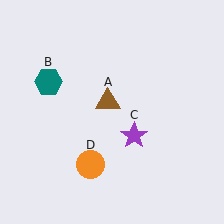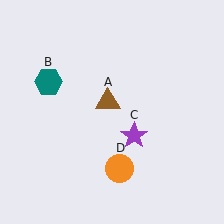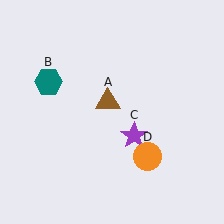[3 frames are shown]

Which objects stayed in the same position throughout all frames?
Brown triangle (object A) and teal hexagon (object B) and purple star (object C) remained stationary.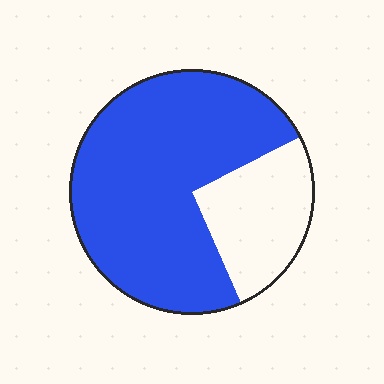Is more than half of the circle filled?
Yes.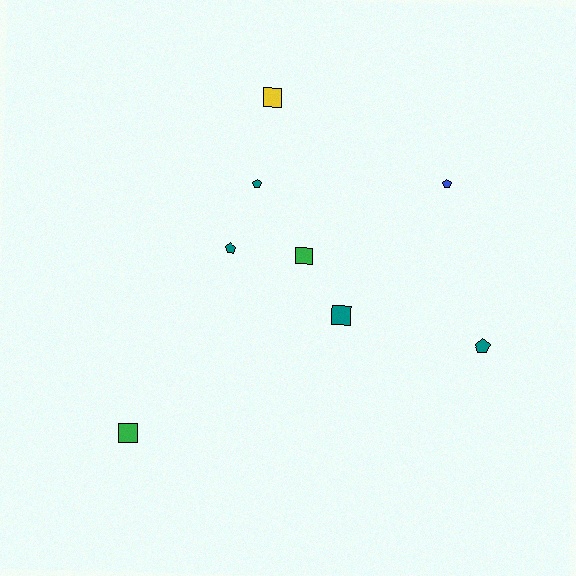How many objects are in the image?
There are 8 objects.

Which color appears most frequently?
Teal, with 4 objects.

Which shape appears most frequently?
Square, with 4 objects.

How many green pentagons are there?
There are no green pentagons.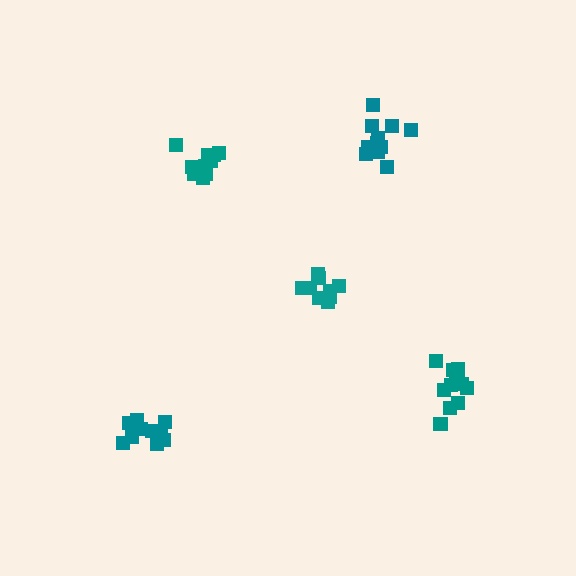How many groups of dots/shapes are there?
There are 5 groups.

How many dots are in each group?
Group 1: 9 dots, Group 2: 12 dots, Group 3: 11 dots, Group 4: 12 dots, Group 5: 12 dots (56 total).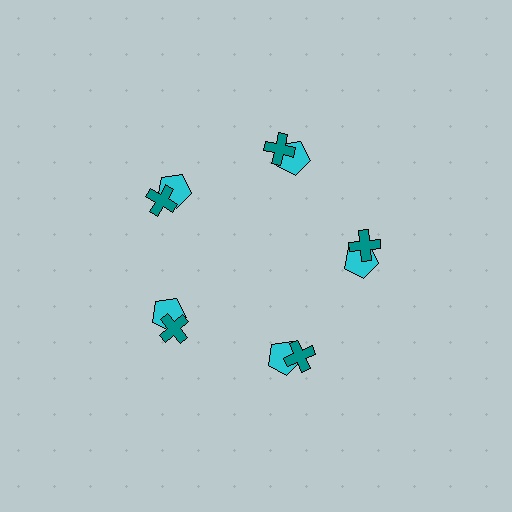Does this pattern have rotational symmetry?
Yes, this pattern has 5-fold rotational symmetry. It looks the same after rotating 72 degrees around the center.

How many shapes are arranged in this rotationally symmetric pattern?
There are 10 shapes, arranged in 5 groups of 2.